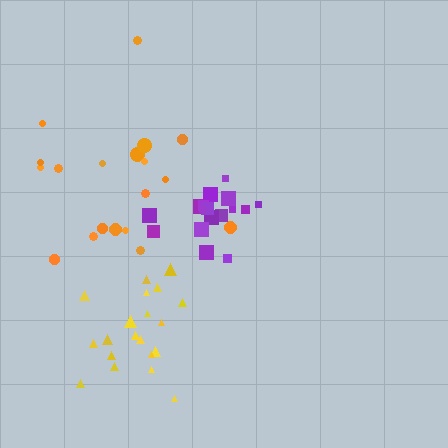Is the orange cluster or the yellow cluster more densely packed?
Yellow.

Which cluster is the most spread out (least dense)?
Orange.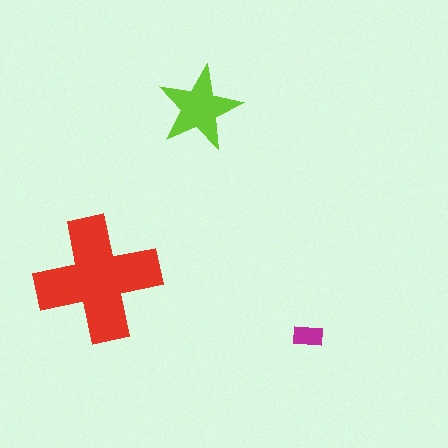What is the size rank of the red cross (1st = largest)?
1st.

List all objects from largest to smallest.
The red cross, the lime star, the magenta rectangle.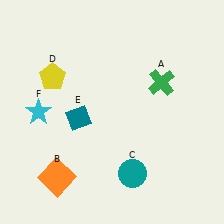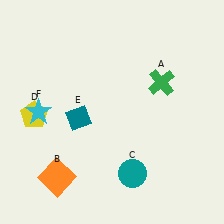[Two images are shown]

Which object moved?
The yellow pentagon (D) moved down.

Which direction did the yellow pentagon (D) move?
The yellow pentagon (D) moved down.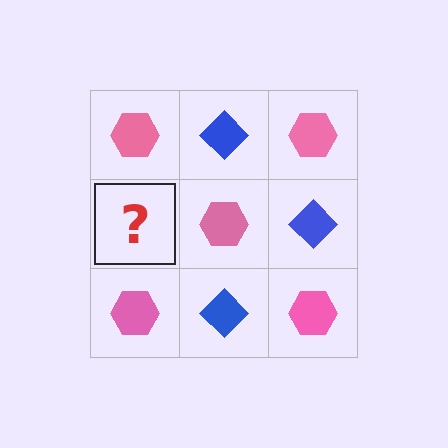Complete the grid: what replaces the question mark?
The question mark should be replaced with a blue diamond.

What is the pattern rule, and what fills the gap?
The rule is that it alternates pink hexagon and blue diamond in a checkerboard pattern. The gap should be filled with a blue diamond.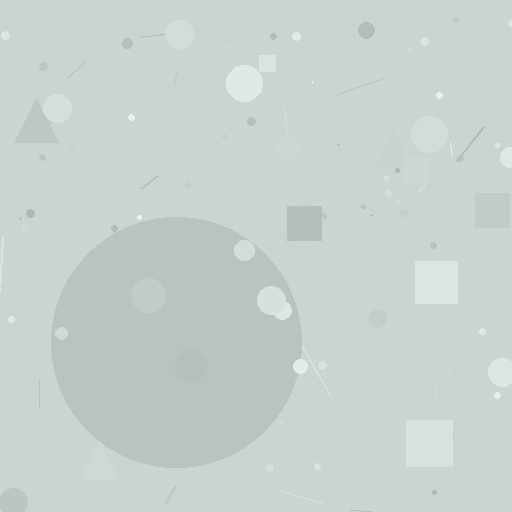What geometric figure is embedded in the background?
A circle is embedded in the background.